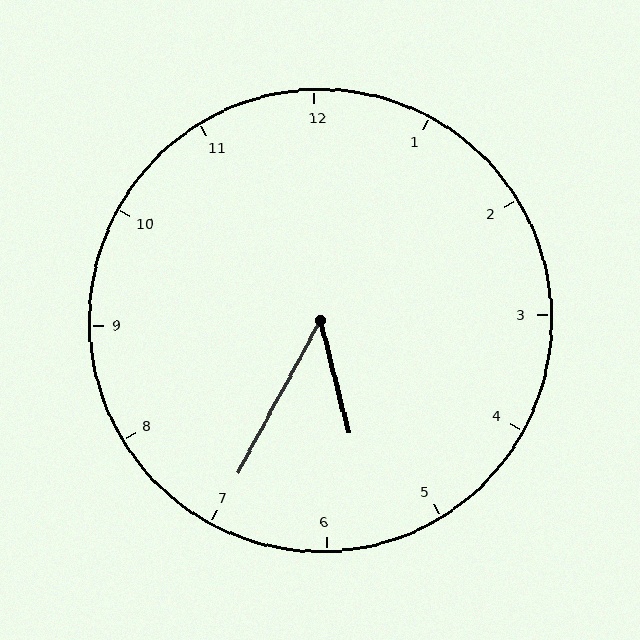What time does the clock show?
5:35.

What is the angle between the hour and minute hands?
Approximately 42 degrees.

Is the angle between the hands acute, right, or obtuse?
It is acute.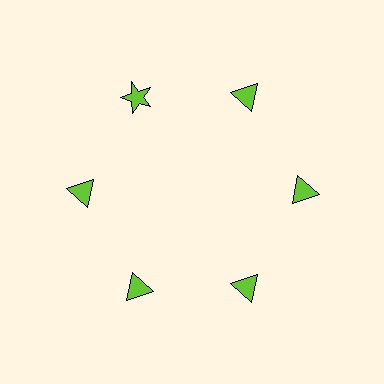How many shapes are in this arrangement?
There are 6 shapes arranged in a ring pattern.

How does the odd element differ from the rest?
It has a different shape: star instead of triangle.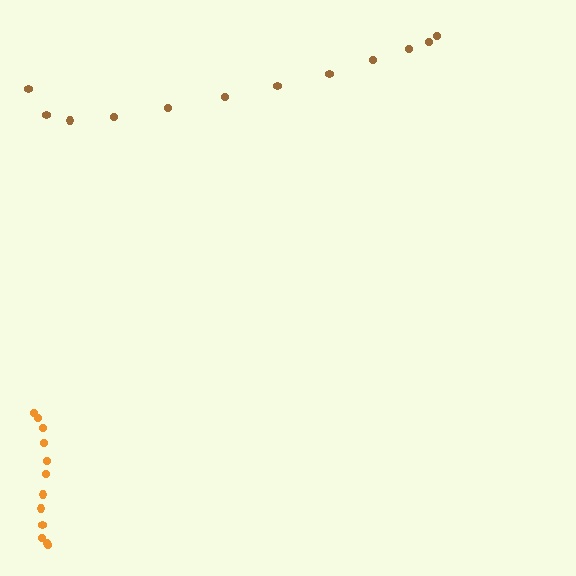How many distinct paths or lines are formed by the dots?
There are 2 distinct paths.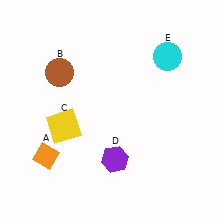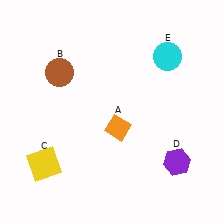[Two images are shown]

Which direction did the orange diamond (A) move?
The orange diamond (A) moved right.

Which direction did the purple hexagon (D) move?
The purple hexagon (D) moved right.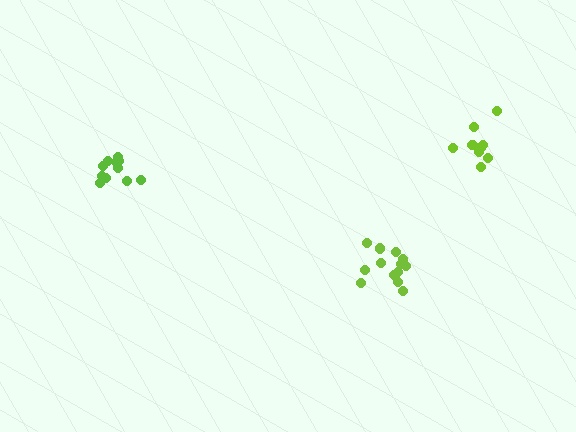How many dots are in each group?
Group 1: 13 dots, Group 2: 11 dots, Group 3: 9 dots (33 total).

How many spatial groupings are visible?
There are 3 spatial groupings.